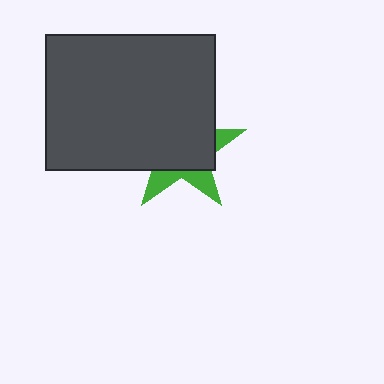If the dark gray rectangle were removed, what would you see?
You would see the complete green star.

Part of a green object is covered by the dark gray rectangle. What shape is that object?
It is a star.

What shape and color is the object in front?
The object in front is a dark gray rectangle.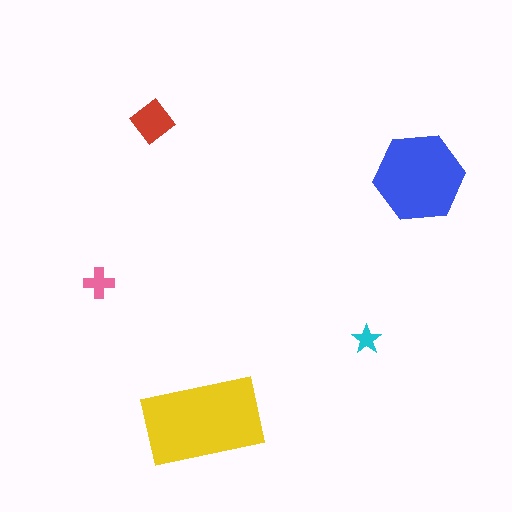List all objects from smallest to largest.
The cyan star, the pink cross, the red diamond, the blue hexagon, the yellow rectangle.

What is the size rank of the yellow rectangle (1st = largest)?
1st.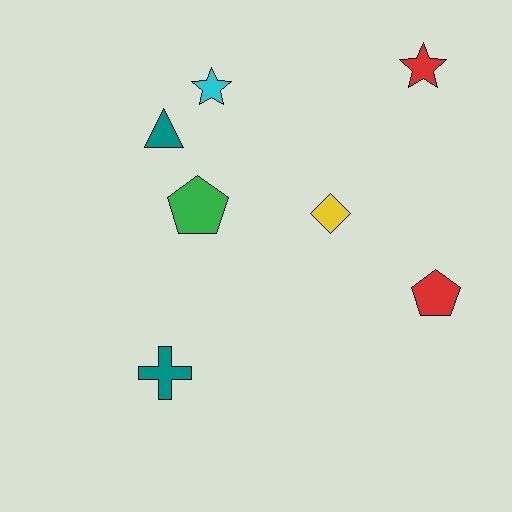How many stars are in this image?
There are 2 stars.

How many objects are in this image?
There are 7 objects.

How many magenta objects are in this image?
There are no magenta objects.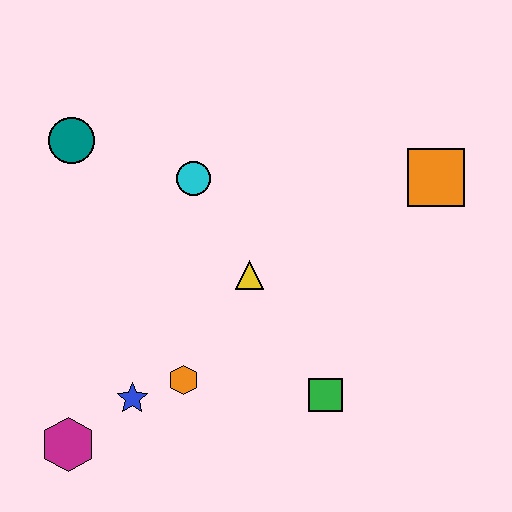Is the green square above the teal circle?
No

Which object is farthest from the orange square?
The magenta hexagon is farthest from the orange square.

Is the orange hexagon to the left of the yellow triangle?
Yes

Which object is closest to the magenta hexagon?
The blue star is closest to the magenta hexagon.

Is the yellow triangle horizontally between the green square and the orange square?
No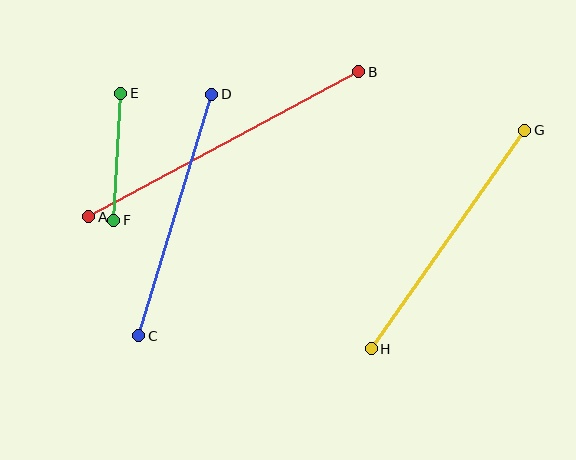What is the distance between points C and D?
The distance is approximately 252 pixels.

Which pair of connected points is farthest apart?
Points A and B are farthest apart.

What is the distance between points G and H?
The distance is approximately 267 pixels.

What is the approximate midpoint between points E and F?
The midpoint is at approximately (117, 157) pixels.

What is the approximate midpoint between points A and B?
The midpoint is at approximately (224, 144) pixels.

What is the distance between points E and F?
The distance is approximately 127 pixels.